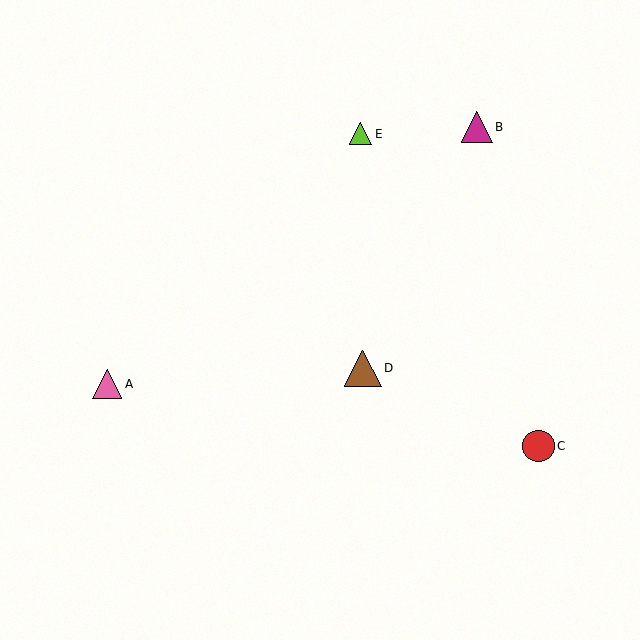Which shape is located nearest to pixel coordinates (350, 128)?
The lime triangle (labeled E) at (361, 134) is nearest to that location.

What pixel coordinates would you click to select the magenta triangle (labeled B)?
Click at (477, 127) to select the magenta triangle B.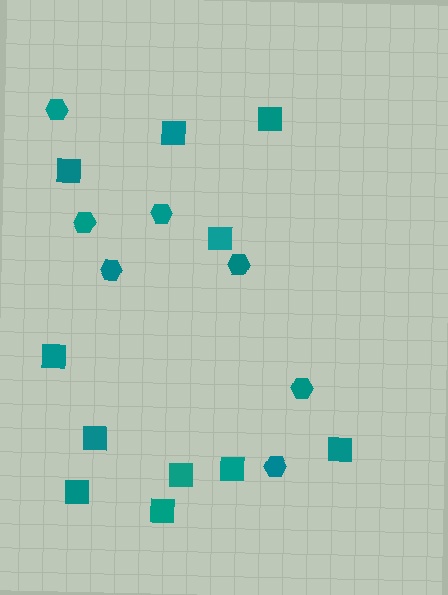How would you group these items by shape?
There are 2 groups: one group of hexagons (7) and one group of squares (11).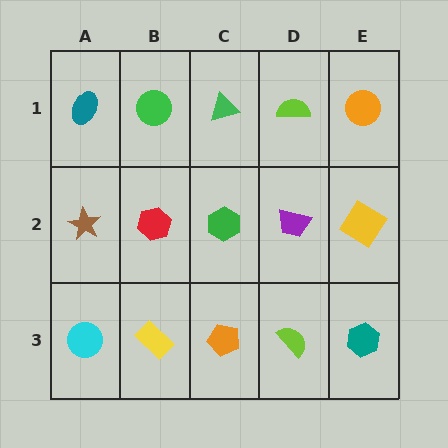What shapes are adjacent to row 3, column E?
A yellow diamond (row 2, column E), a lime semicircle (row 3, column D).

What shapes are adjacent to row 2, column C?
A green triangle (row 1, column C), an orange pentagon (row 3, column C), a red hexagon (row 2, column B), a purple trapezoid (row 2, column D).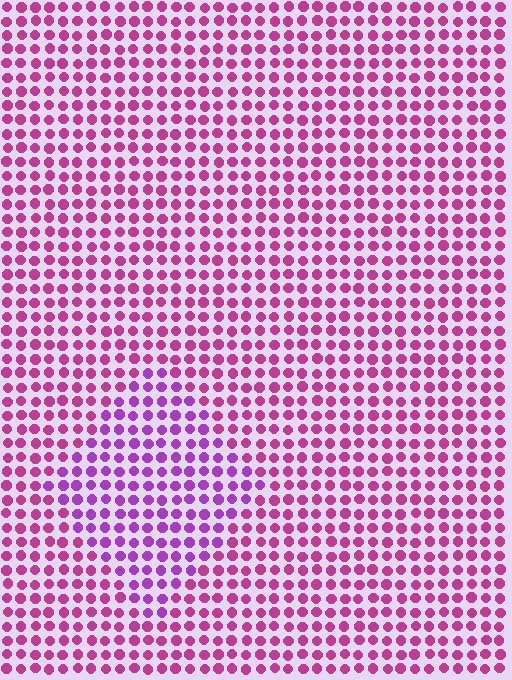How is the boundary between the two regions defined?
The boundary is defined purely by a slight shift in hue (about 30 degrees). Spacing, size, and orientation are identical on both sides.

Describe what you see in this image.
The image is filled with small magenta elements in a uniform arrangement. A diamond-shaped region is visible where the elements are tinted to a slightly different hue, forming a subtle color boundary.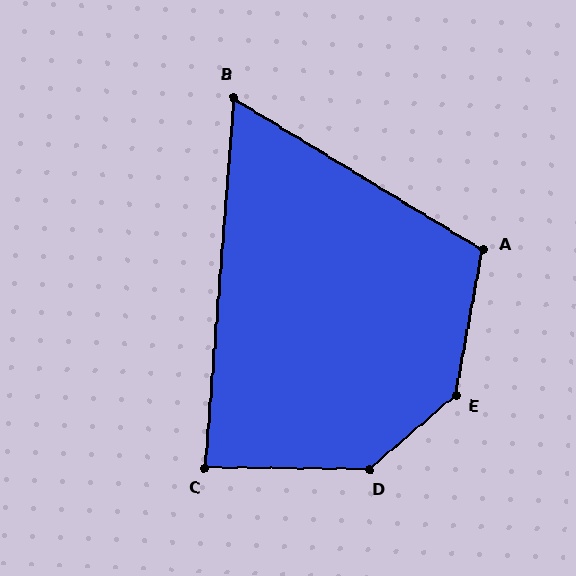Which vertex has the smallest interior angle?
B, at approximately 63 degrees.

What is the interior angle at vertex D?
Approximately 139 degrees (obtuse).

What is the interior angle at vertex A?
Approximately 111 degrees (obtuse).